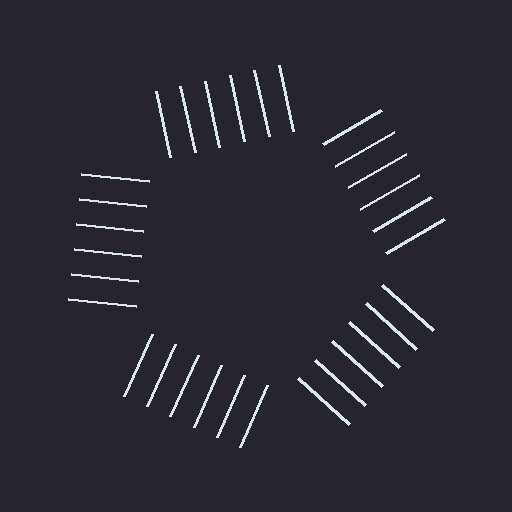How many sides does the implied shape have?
5 sides — the line-ends trace a pentagon.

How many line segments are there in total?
30 — 6 along each of the 5 edges.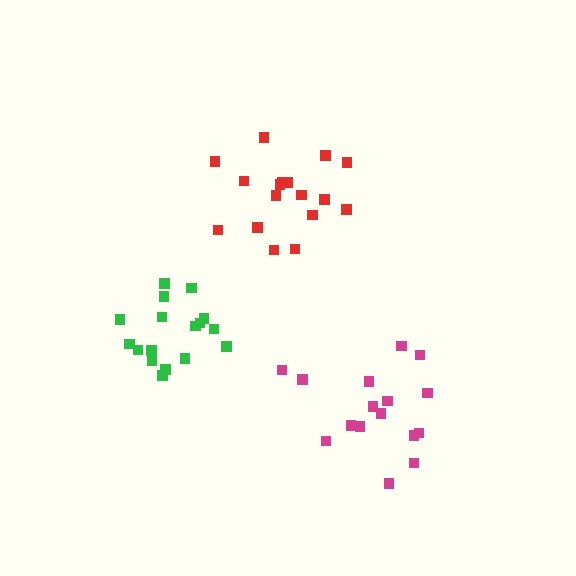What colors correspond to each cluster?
The clusters are colored: red, green, magenta.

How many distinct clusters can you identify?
There are 3 distinct clusters.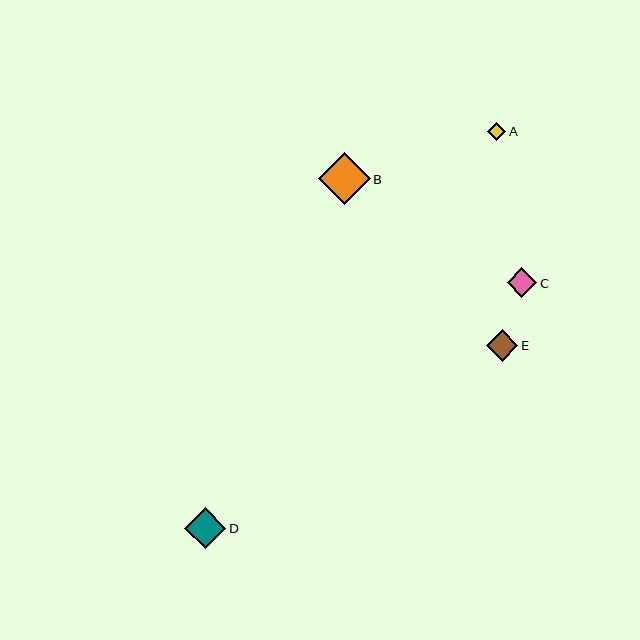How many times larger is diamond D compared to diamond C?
Diamond D is approximately 1.4 times the size of diamond C.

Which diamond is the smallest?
Diamond A is the smallest with a size of approximately 19 pixels.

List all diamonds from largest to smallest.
From largest to smallest: B, D, E, C, A.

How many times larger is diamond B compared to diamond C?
Diamond B is approximately 1.8 times the size of diamond C.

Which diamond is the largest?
Diamond B is the largest with a size of approximately 52 pixels.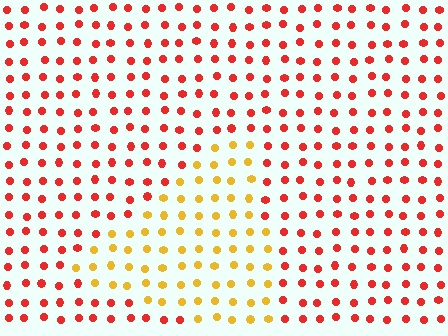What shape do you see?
I see a triangle.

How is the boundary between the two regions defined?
The boundary is defined purely by a slight shift in hue (about 45 degrees). Spacing, size, and orientation are identical on both sides.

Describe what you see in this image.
The image is filled with small red elements in a uniform arrangement. A triangle-shaped region is visible where the elements are tinted to a slightly different hue, forming a subtle color boundary.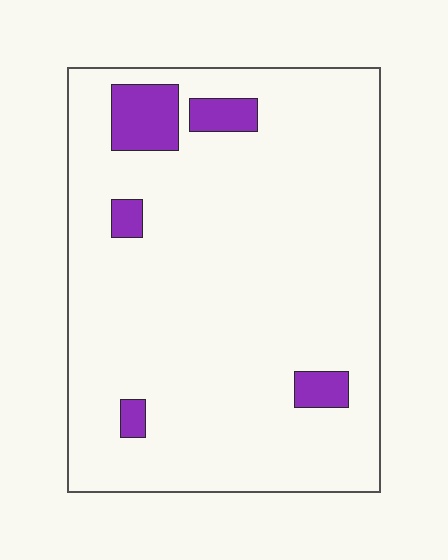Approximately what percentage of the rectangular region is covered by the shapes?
Approximately 10%.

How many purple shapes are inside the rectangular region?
5.